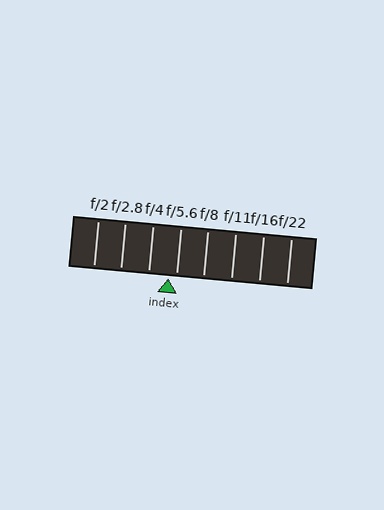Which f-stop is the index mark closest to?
The index mark is closest to f/5.6.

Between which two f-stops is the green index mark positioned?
The index mark is between f/4 and f/5.6.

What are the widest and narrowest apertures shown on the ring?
The widest aperture shown is f/2 and the narrowest is f/22.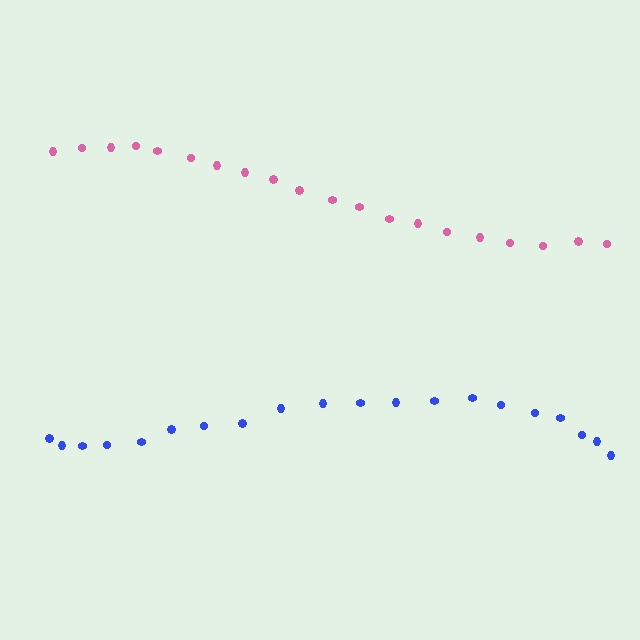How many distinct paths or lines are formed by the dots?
There are 2 distinct paths.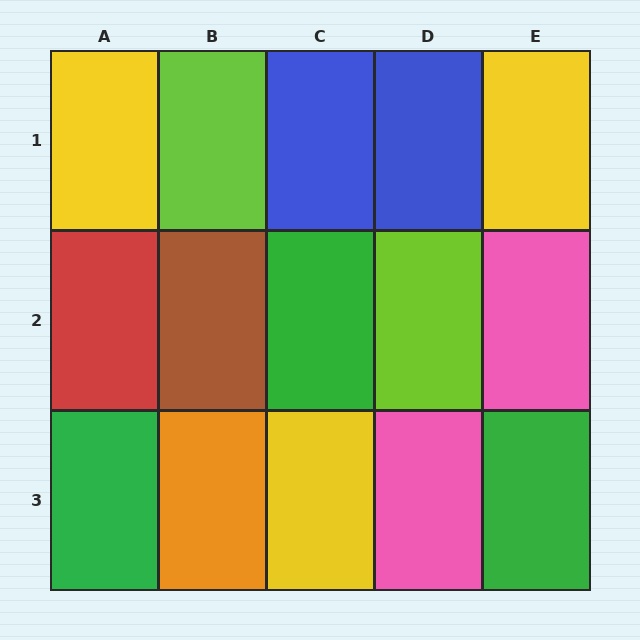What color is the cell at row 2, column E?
Pink.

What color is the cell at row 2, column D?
Lime.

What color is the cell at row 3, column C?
Yellow.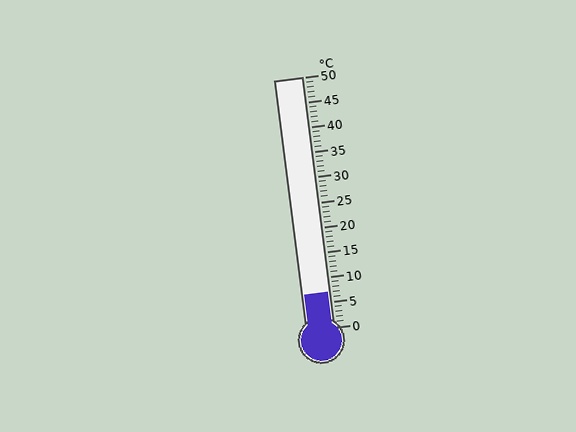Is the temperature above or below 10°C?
The temperature is below 10°C.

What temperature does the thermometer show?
The thermometer shows approximately 7°C.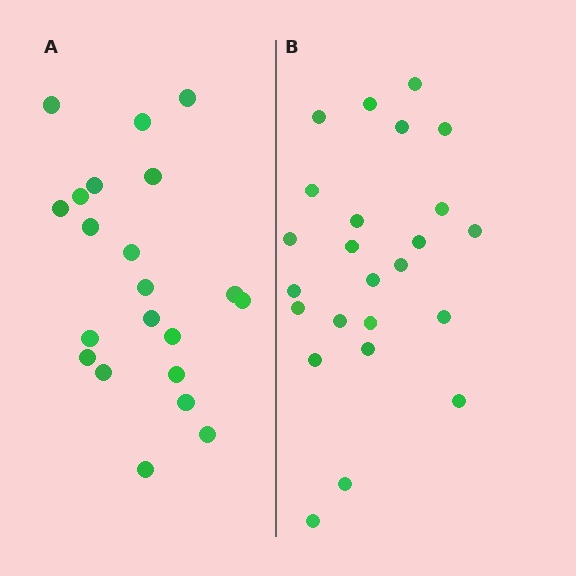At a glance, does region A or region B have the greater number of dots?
Region B (the right region) has more dots.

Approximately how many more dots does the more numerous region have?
Region B has just a few more — roughly 2 or 3 more dots than region A.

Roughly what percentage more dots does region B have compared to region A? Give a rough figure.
About 15% more.